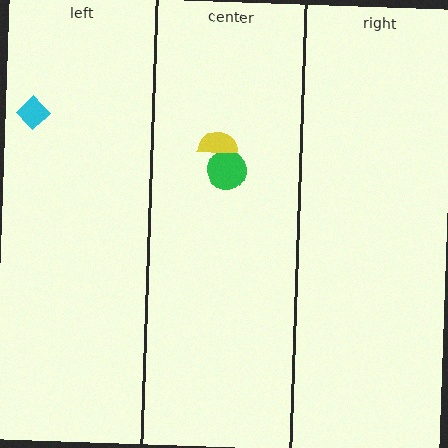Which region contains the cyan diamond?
The left region.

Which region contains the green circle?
The center region.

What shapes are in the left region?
The cyan diamond.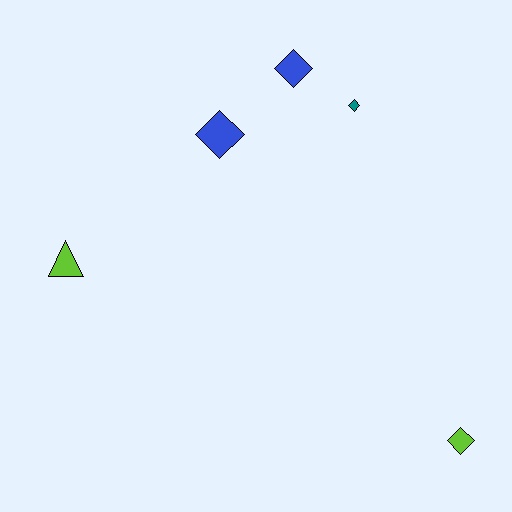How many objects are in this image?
There are 5 objects.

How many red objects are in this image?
There are no red objects.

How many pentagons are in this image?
There are no pentagons.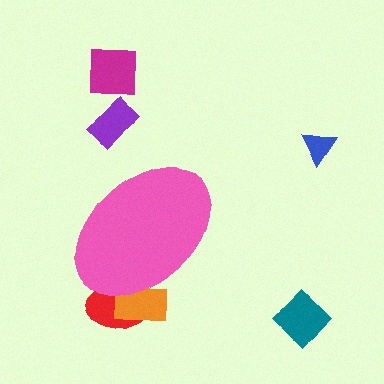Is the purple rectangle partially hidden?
No, the purple rectangle is fully visible.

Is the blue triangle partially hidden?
No, the blue triangle is fully visible.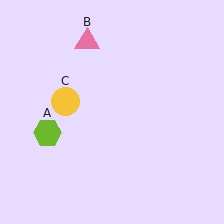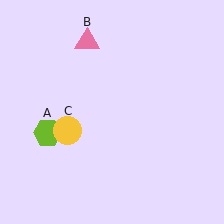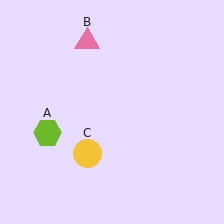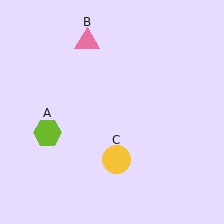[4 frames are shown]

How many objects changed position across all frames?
1 object changed position: yellow circle (object C).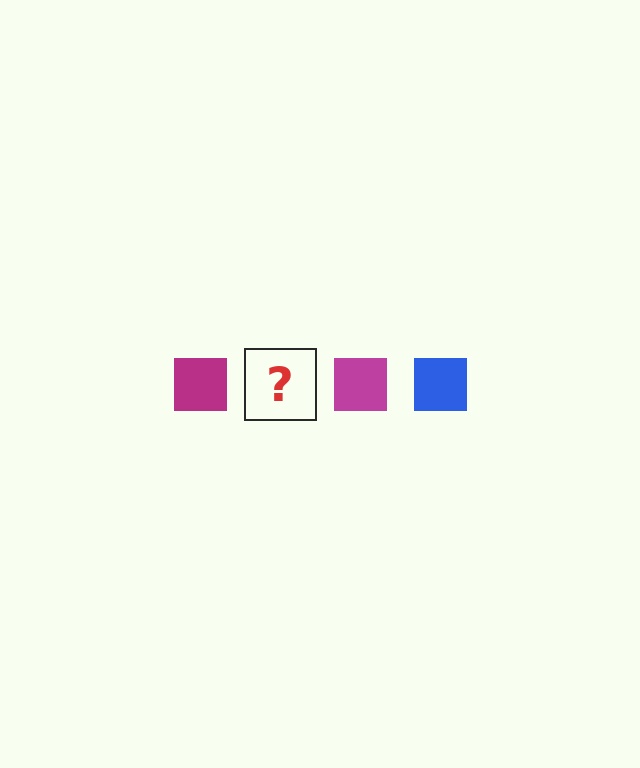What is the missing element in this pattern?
The missing element is a blue square.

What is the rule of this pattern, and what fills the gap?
The rule is that the pattern cycles through magenta, blue squares. The gap should be filled with a blue square.